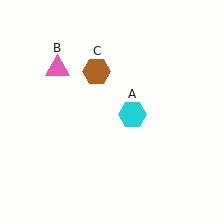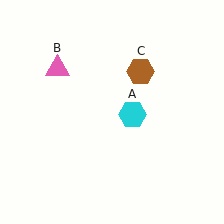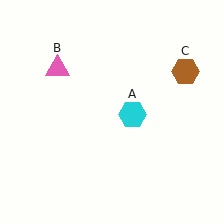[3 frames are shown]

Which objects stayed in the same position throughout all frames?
Cyan hexagon (object A) and pink triangle (object B) remained stationary.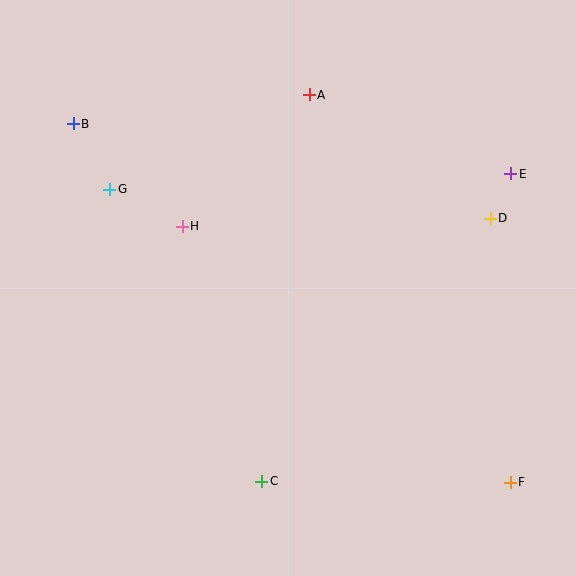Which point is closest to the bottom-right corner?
Point F is closest to the bottom-right corner.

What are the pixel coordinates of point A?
Point A is at (309, 95).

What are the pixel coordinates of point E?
Point E is at (511, 174).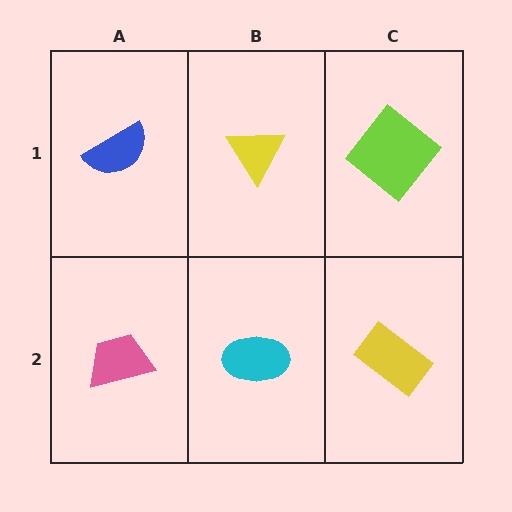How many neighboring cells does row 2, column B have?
3.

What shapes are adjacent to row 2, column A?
A blue semicircle (row 1, column A), a cyan ellipse (row 2, column B).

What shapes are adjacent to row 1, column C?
A yellow rectangle (row 2, column C), a yellow triangle (row 1, column B).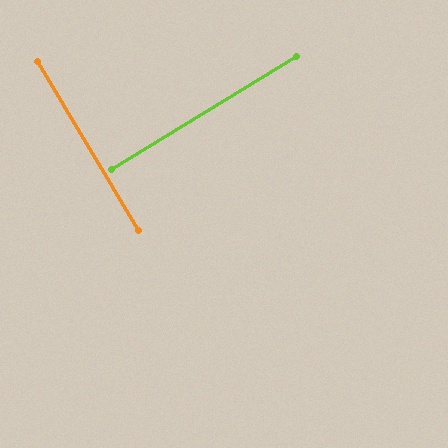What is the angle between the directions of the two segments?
Approximately 89 degrees.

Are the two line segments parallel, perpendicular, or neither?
Perpendicular — they meet at approximately 89°.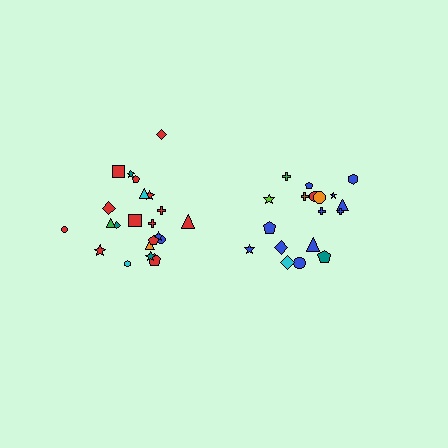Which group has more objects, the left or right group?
The left group.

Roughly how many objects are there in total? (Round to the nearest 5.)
Roughly 40 objects in total.